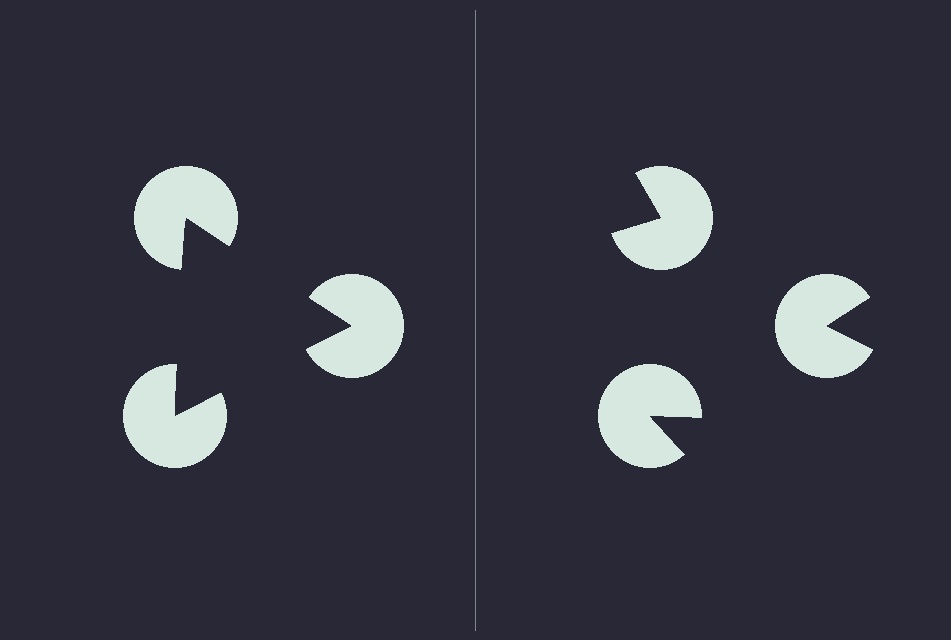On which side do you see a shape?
An illusory triangle appears on the left side. On the right side the wedge cuts are rotated, so no coherent shape forms.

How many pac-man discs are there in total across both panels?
6 — 3 on each side.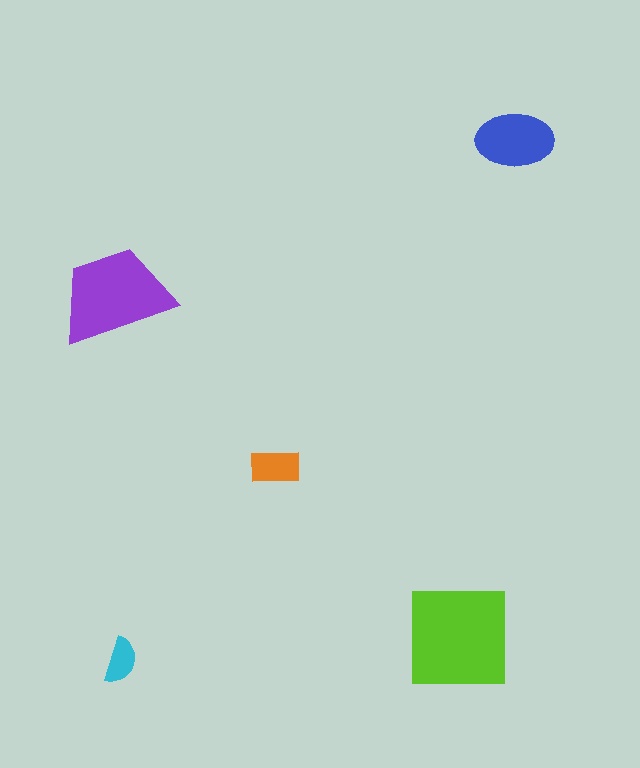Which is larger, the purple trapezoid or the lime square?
The lime square.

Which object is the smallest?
The cyan semicircle.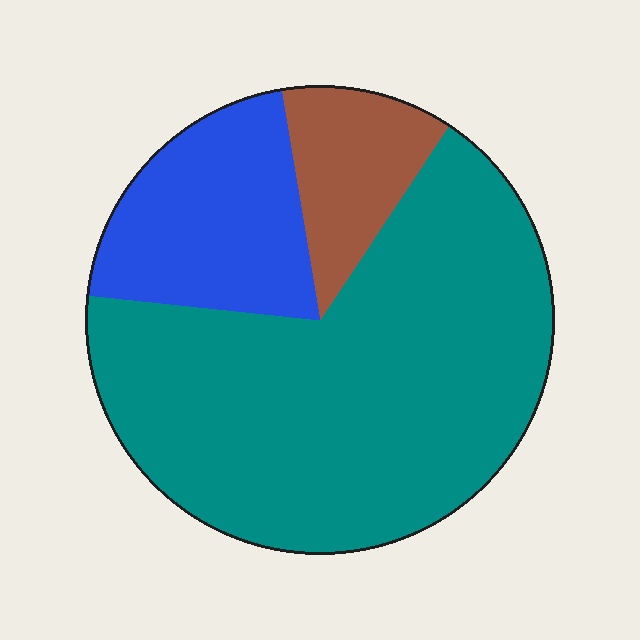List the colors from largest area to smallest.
From largest to smallest: teal, blue, brown.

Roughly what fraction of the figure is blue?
Blue covers about 20% of the figure.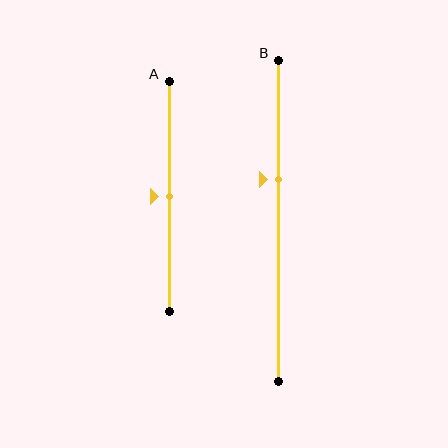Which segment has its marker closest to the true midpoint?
Segment A has its marker closest to the true midpoint.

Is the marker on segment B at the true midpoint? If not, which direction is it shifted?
No, the marker on segment B is shifted upward by about 13% of the segment length.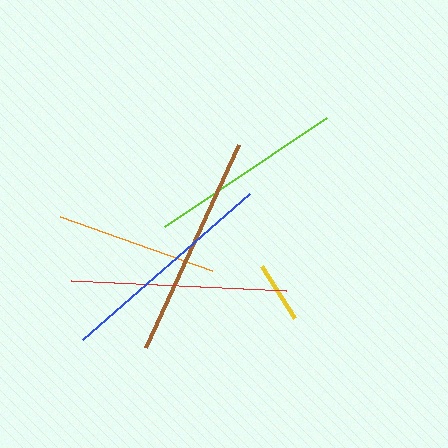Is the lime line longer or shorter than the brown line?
The brown line is longer than the lime line.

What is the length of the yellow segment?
The yellow segment is approximately 62 pixels long.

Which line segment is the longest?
The brown line is the longest at approximately 223 pixels.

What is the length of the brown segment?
The brown segment is approximately 223 pixels long.